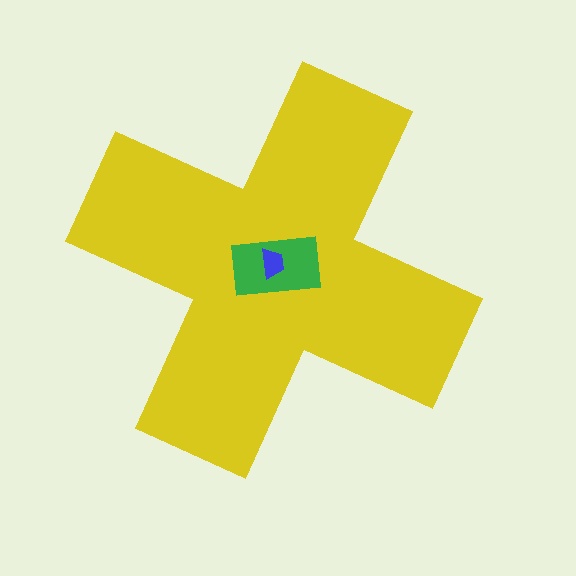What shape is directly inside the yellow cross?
The green rectangle.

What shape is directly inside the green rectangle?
The blue trapezoid.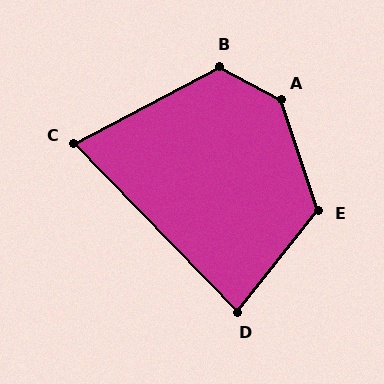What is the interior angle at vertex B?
Approximately 124 degrees (obtuse).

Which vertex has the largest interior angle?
A, at approximately 137 degrees.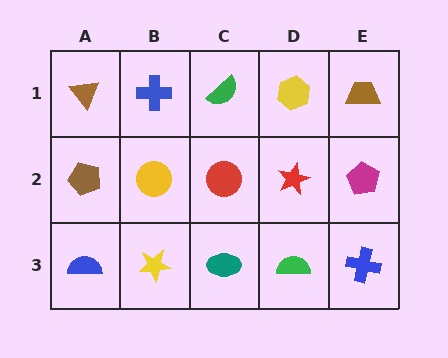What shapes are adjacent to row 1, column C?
A red circle (row 2, column C), a blue cross (row 1, column B), a yellow hexagon (row 1, column D).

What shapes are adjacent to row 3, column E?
A magenta pentagon (row 2, column E), a green semicircle (row 3, column D).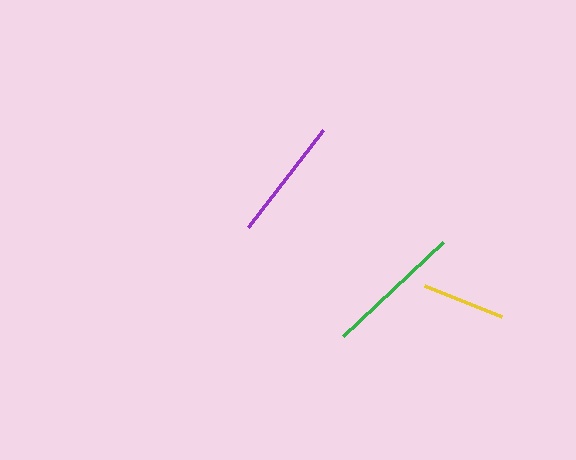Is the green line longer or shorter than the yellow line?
The green line is longer than the yellow line.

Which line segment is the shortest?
The yellow line is the shortest at approximately 82 pixels.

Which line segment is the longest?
The green line is the longest at approximately 137 pixels.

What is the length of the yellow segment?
The yellow segment is approximately 82 pixels long.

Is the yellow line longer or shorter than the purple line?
The purple line is longer than the yellow line.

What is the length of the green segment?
The green segment is approximately 137 pixels long.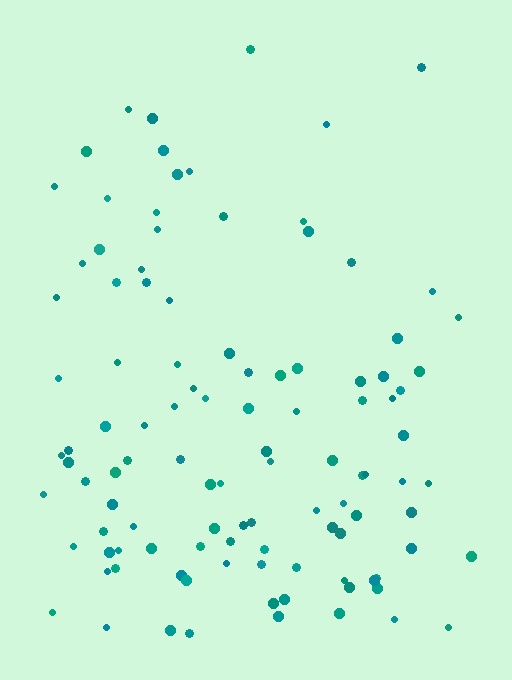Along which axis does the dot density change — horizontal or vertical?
Vertical.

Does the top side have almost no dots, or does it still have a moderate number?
Still a moderate number, just noticeably fewer than the bottom.